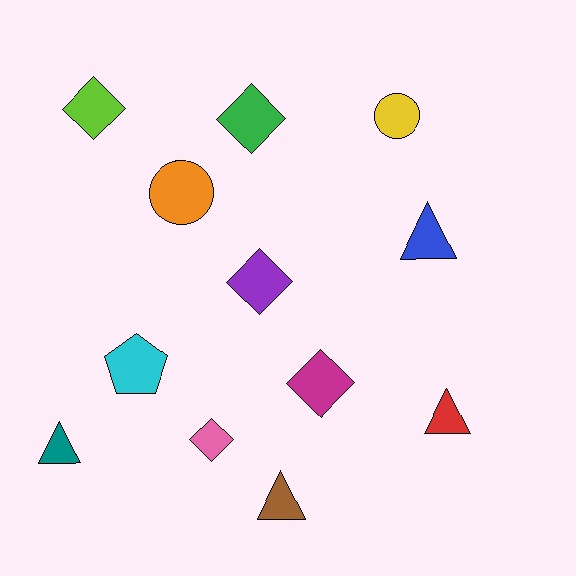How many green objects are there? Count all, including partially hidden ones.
There is 1 green object.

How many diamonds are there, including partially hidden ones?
There are 5 diamonds.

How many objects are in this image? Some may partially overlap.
There are 12 objects.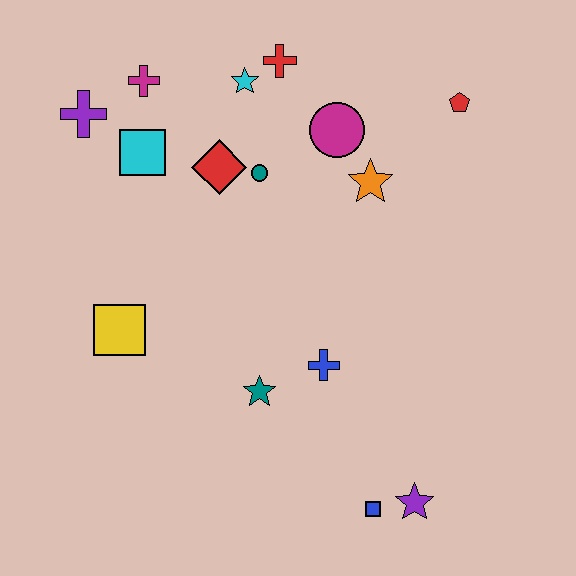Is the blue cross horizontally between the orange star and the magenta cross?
Yes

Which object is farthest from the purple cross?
The purple star is farthest from the purple cross.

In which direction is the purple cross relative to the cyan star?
The purple cross is to the left of the cyan star.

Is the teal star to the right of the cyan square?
Yes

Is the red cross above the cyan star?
Yes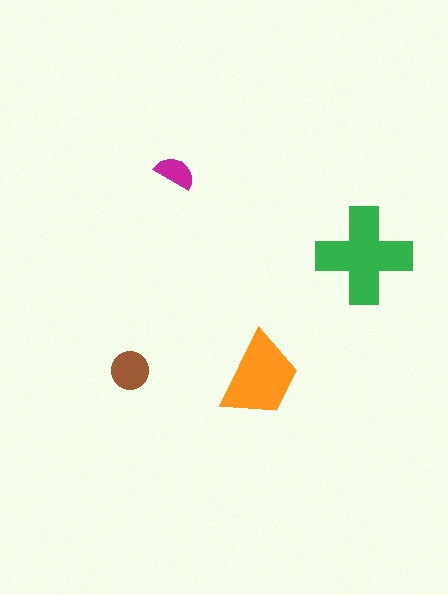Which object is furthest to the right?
The green cross is rightmost.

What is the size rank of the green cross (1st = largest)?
1st.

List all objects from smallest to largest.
The magenta semicircle, the brown circle, the orange trapezoid, the green cross.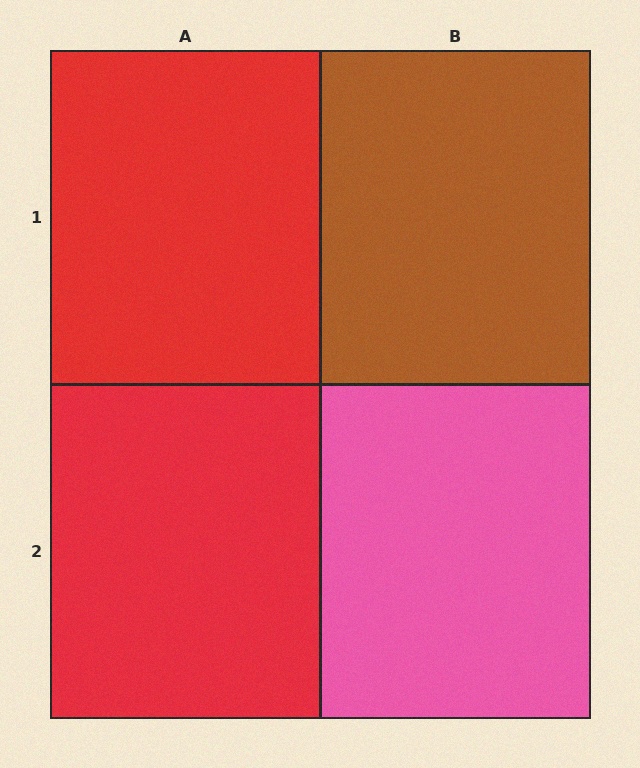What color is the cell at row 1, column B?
Brown.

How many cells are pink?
1 cell is pink.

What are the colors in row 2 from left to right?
Red, pink.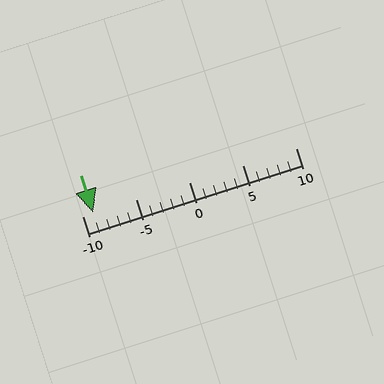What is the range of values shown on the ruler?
The ruler shows values from -10 to 10.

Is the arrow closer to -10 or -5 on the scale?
The arrow is closer to -10.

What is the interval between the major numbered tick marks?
The major tick marks are spaced 5 units apart.